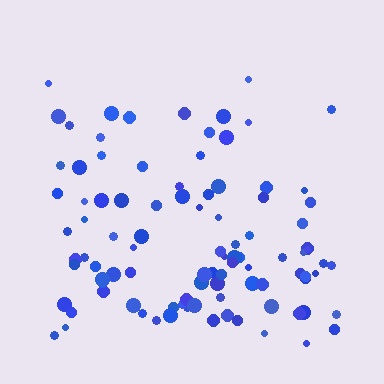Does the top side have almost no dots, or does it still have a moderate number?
Still a moderate number, just noticeably fewer than the bottom.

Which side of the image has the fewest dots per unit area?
The top.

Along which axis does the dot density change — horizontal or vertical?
Vertical.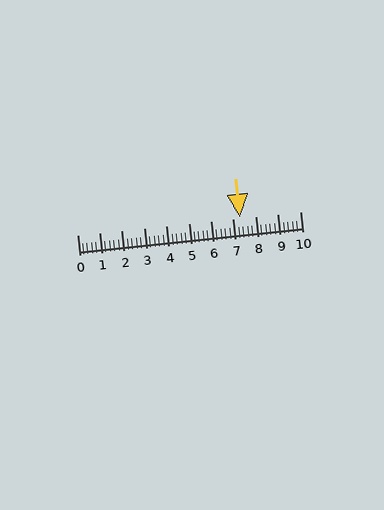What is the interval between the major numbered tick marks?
The major tick marks are spaced 1 units apart.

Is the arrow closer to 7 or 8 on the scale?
The arrow is closer to 7.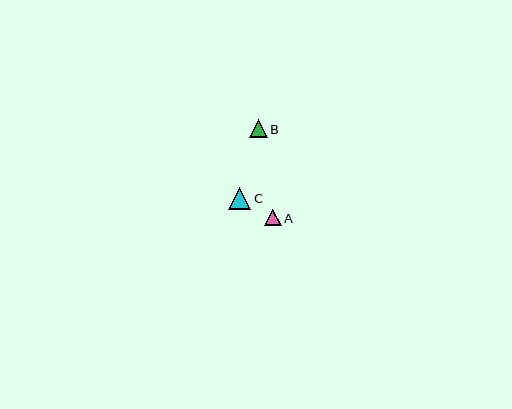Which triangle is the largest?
Triangle C is the largest with a size of approximately 22 pixels.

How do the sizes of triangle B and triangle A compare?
Triangle B and triangle A are approximately the same size.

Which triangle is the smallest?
Triangle A is the smallest with a size of approximately 16 pixels.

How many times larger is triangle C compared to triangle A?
Triangle C is approximately 1.3 times the size of triangle A.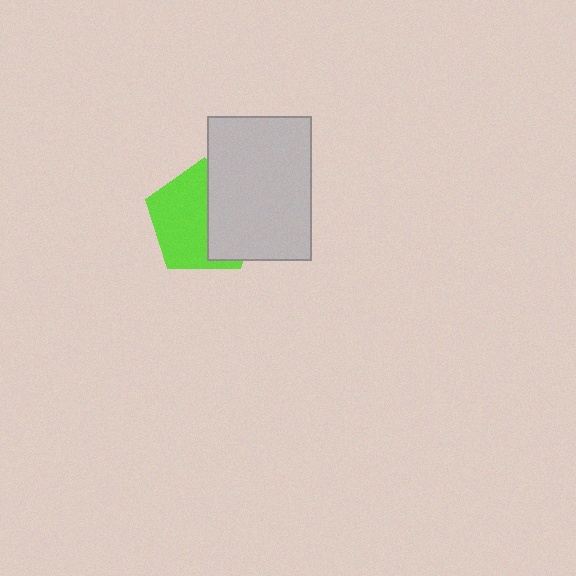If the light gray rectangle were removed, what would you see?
You would see the complete lime pentagon.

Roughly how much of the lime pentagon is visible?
About half of it is visible (roughly 57%).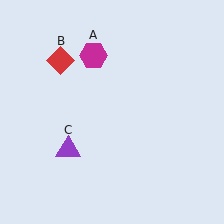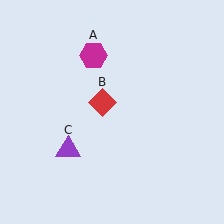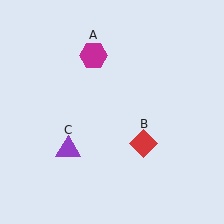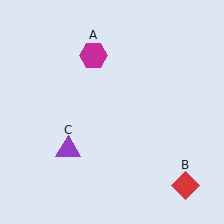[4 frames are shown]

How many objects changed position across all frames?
1 object changed position: red diamond (object B).